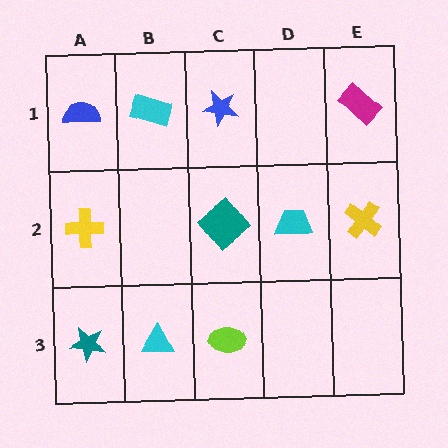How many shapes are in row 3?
3 shapes.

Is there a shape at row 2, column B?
No, that cell is empty.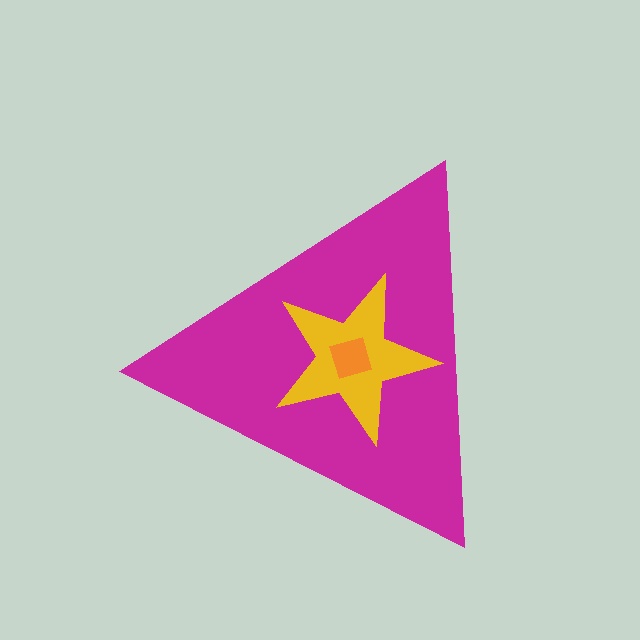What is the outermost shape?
The magenta triangle.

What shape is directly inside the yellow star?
The orange square.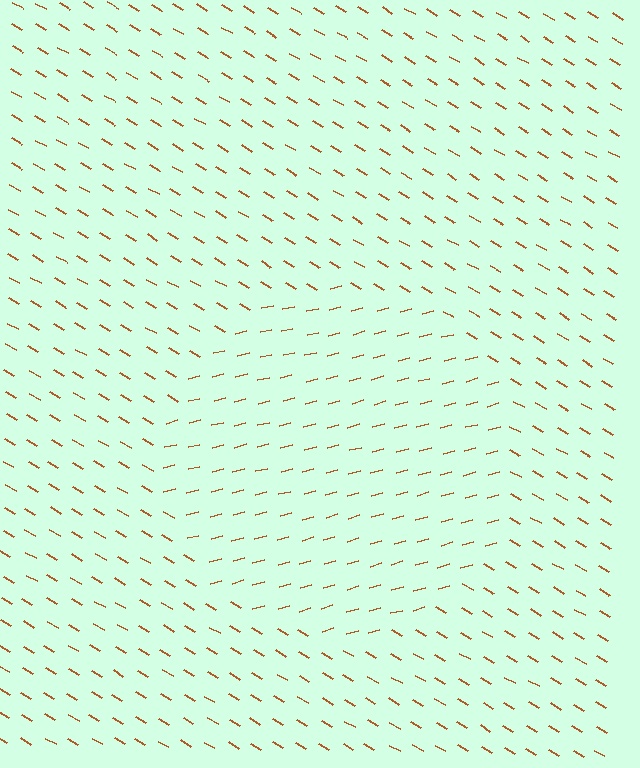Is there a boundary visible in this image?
Yes, there is a texture boundary formed by a change in line orientation.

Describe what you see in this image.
The image is filled with small brown line segments. A circle region in the image has lines oriented differently from the surrounding lines, creating a visible texture boundary.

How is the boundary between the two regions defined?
The boundary is defined purely by a change in line orientation (approximately 45 degrees difference). All lines are the same color and thickness.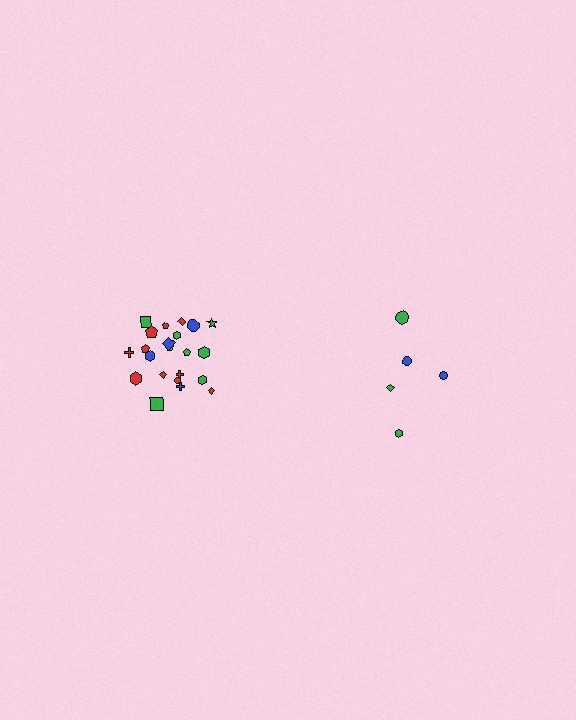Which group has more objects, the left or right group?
The left group.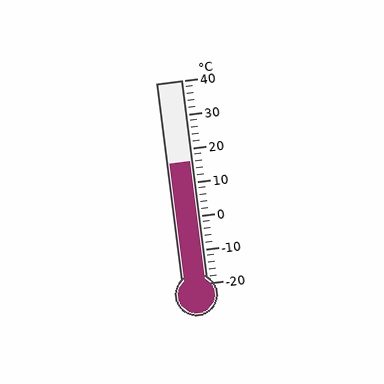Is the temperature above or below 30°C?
The temperature is below 30°C.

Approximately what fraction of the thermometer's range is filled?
The thermometer is filled to approximately 60% of its range.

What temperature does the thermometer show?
The thermometer shows approximately 16°C.